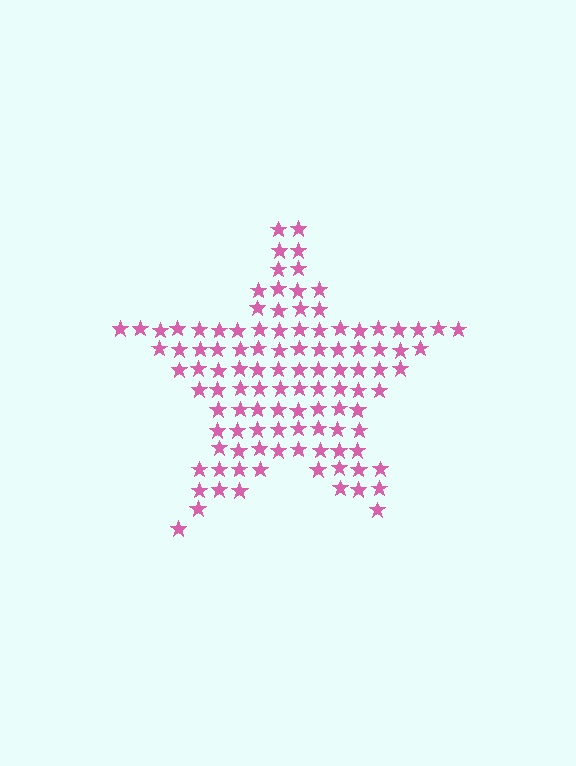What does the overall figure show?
The overall figure shows a star.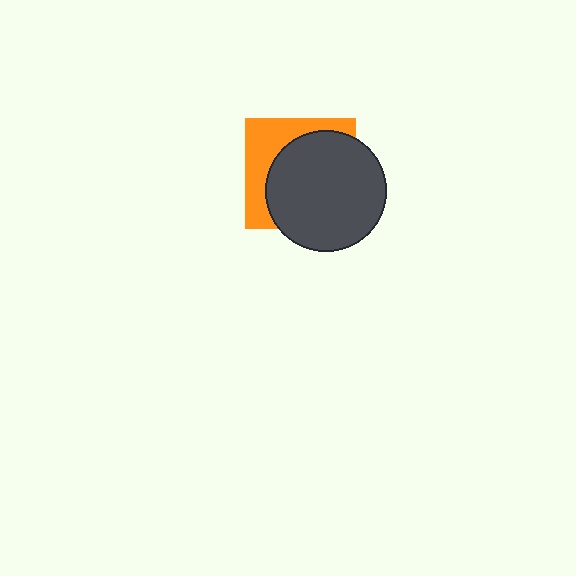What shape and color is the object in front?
The object in front is a dark gray circle.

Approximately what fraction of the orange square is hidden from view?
Roughly 65% of the orange square is hidden behind the dark gray circle.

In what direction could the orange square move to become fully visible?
The orange square could move toward the upper-left. That would shift it out from behind the dark gray circle entirely.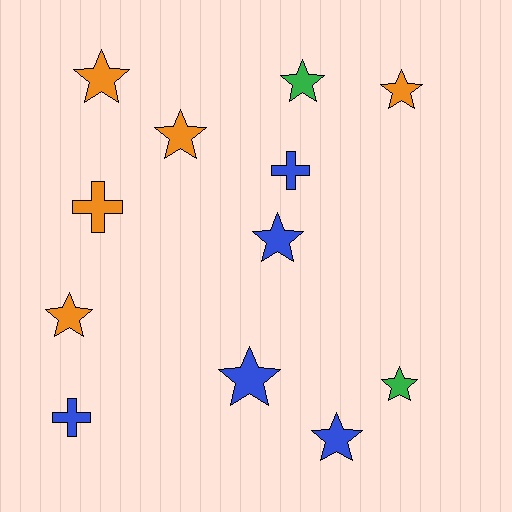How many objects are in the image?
There are 12 objects.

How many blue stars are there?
There are 3 blue stars.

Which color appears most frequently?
Orange, with 5 objects.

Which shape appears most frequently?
Star, with 9 objects.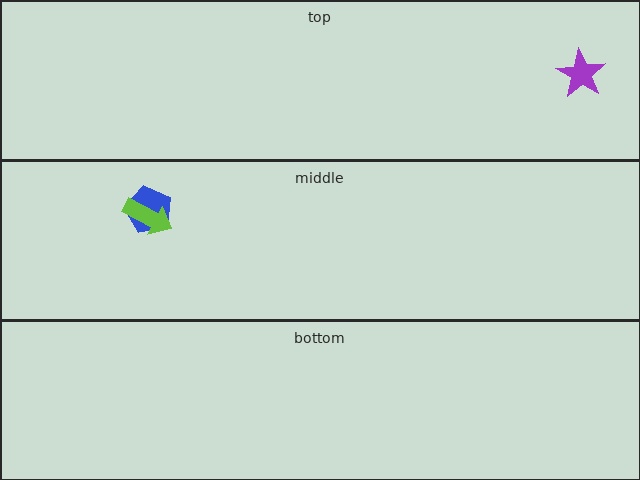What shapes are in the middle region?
The blue pentagon, the lime arrow.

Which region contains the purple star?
The top region.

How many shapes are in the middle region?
2.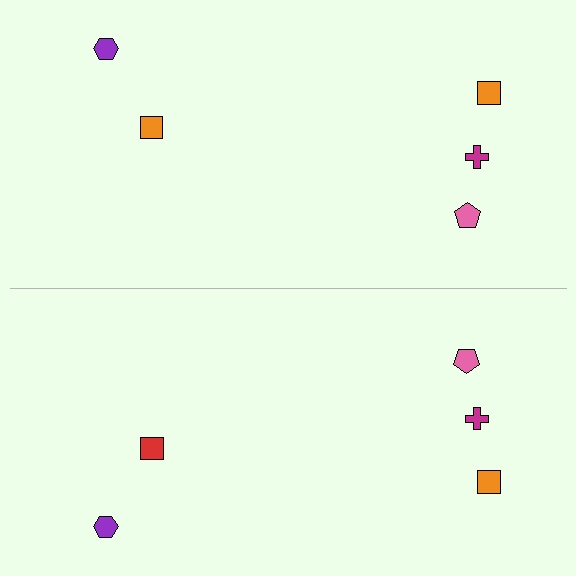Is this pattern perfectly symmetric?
No, the pattern is not perfectly symmetric. The red square on the bottom side breaks the symmetry — its mirror counterpart is orange.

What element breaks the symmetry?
The red square on the bottom side breaks the symmetry — its mirror counterpart is orange.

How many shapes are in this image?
There are 10 shapes in this image.